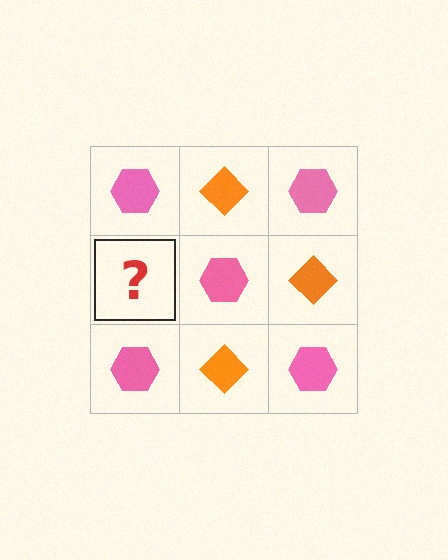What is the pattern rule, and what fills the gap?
The rule is that it alternates pink hexagon and orange diamond in a checkerboard pattern. The gap should be filled with an orange diamond.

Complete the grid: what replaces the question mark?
The question mark should be replaced with an orange diamond.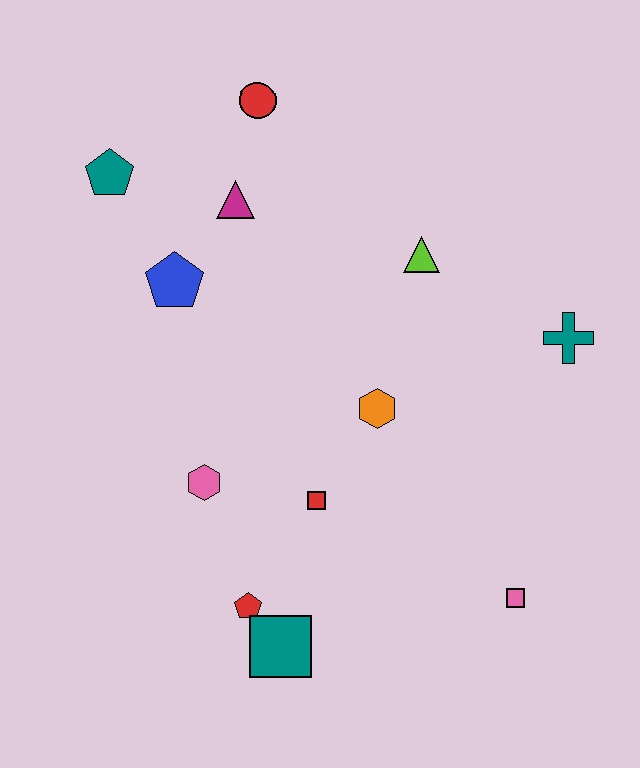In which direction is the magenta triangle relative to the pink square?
The magenta triangle is above the pink square.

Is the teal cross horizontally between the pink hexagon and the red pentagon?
No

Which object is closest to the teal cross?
The lime triangle is closest to the teal cross.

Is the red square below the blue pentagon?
Yes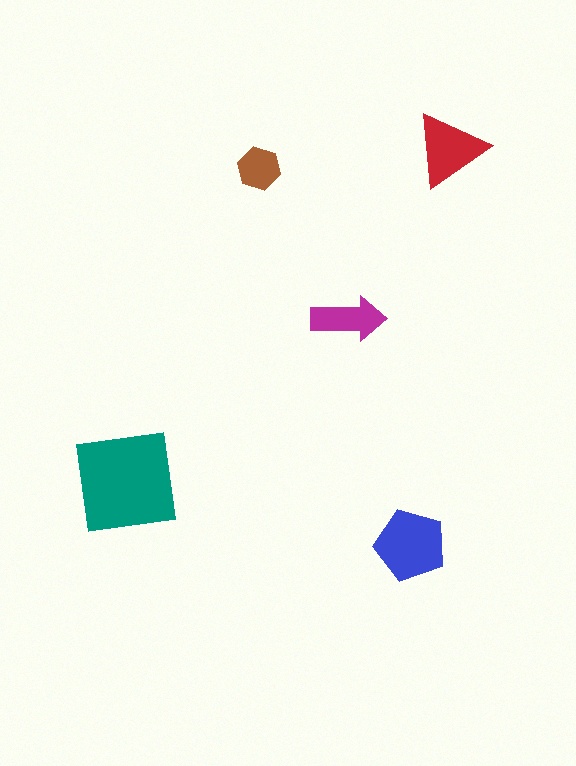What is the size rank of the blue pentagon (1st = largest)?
2nd.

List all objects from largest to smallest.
The teal square, the blue pentagon, the red triangle, the magenta arrow, the brown hexagon.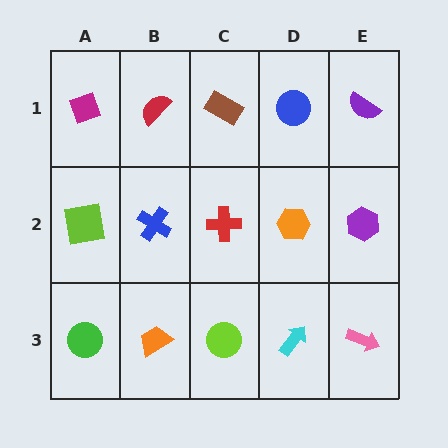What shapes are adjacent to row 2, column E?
A purple semicircle (row 1, column E), a pink arrow (row 3, column E), an orange hexagon (row 2, column D).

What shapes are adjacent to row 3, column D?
An orange hexagon (row 2, column D), a lime circle (row 3, column C), a pink arrow (row 3, column E).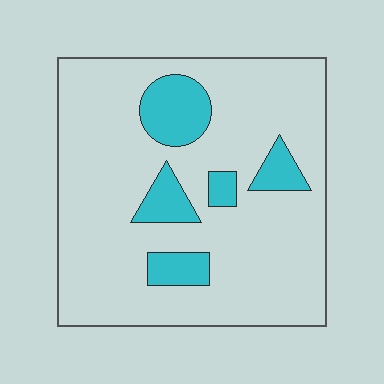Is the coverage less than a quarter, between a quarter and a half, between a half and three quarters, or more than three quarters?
Less than a quarter.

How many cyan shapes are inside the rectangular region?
5.